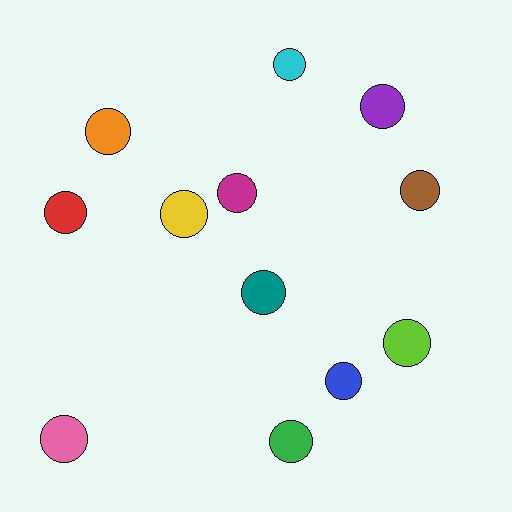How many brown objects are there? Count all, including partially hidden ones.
There is 1 brown object.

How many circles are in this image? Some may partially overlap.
There are 12 circles.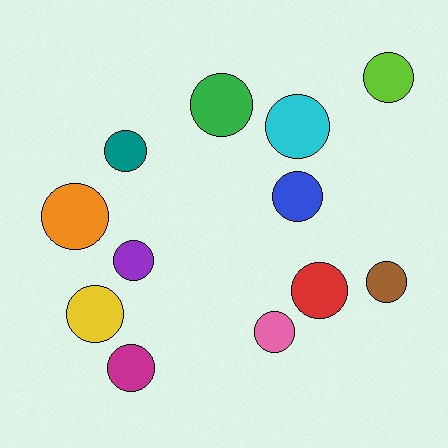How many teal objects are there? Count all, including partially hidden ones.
There is 1 teal object.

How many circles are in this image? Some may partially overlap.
There are 12 circles.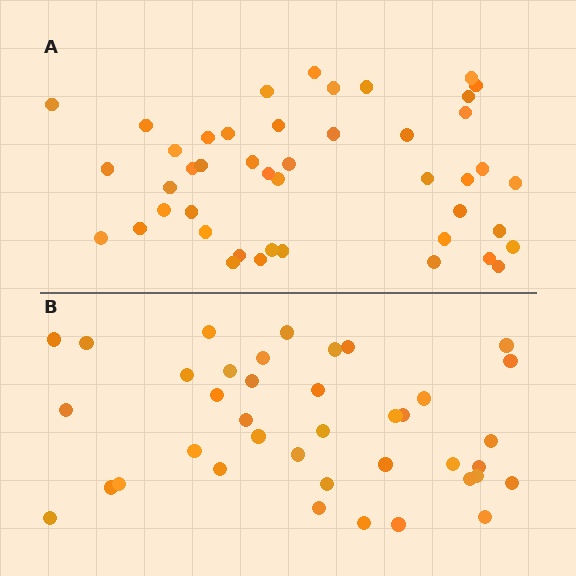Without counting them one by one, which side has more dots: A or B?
Region A (the top region) has more dots.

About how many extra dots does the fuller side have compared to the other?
Region A has about 6 more dots than region B.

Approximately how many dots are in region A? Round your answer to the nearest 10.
About 40 dots. (The exact count is 45, which rounds to 40.)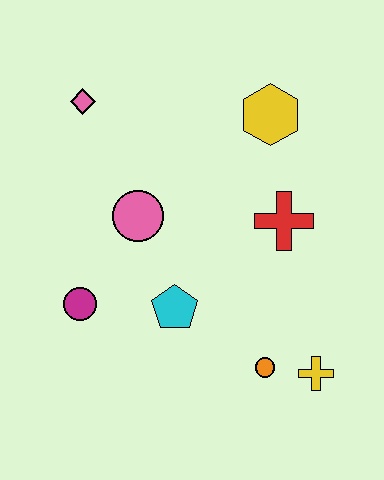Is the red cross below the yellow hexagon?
Yes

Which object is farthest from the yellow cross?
The pink diamond is farthest from the yellow cross.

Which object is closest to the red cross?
The yellow hexagon is closest to the red cross.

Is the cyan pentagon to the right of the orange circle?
No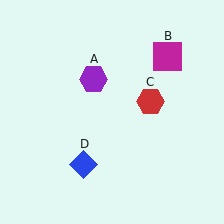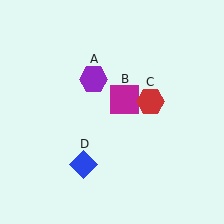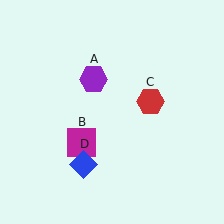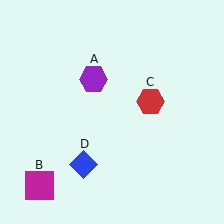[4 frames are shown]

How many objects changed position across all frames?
1 object changed position: magenta square (object B).